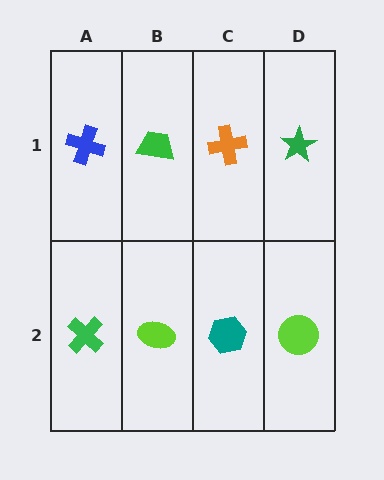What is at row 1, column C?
An orange cross.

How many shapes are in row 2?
4 shapes.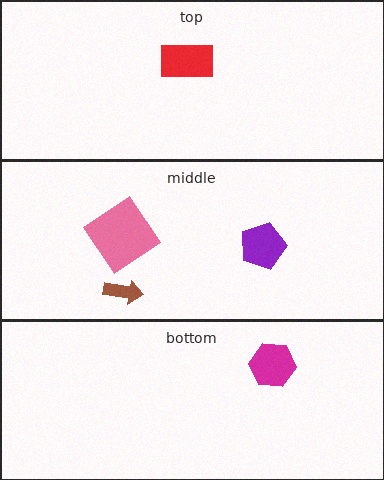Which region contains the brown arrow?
The middle region.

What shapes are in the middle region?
The brown arrow, the purple pentagon, the pink diamond.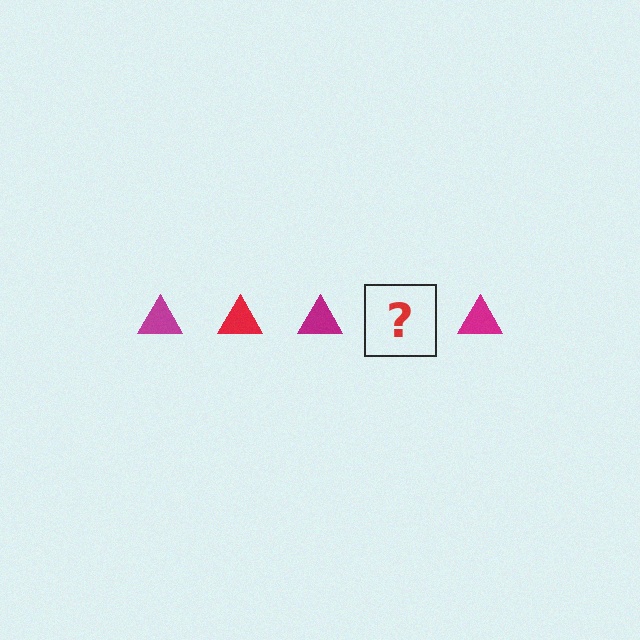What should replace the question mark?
The question mark should be replaced with a red triangle.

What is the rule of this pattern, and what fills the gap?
The rule is that the pattern cycles through magenta, red triangles. The gap should be filled with a red triangle.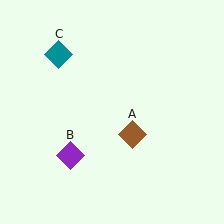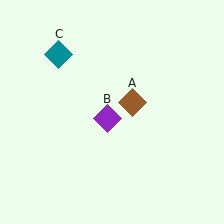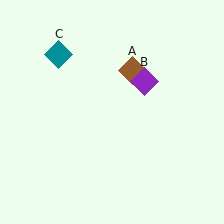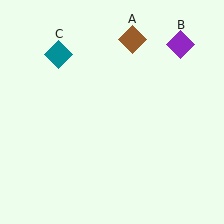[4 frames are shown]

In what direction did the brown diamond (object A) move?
The brown diamond (object A) moved up.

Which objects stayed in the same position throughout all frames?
Teal diamond (object C) remained stationary.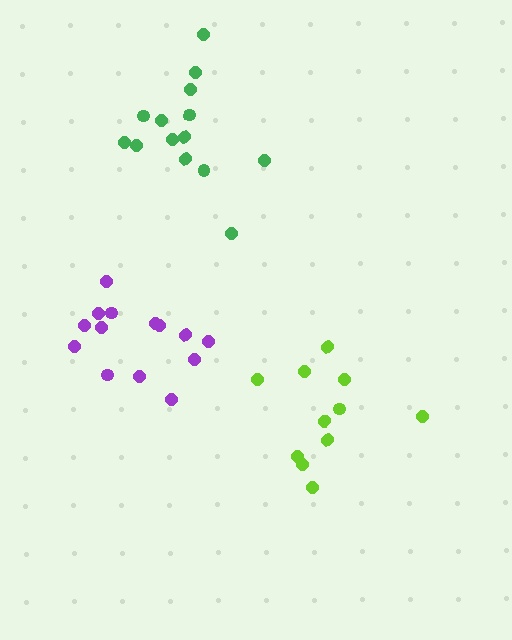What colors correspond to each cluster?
The clusters are colored: lime, purple, green.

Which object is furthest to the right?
The lime cluster is rightmost.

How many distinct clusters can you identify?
There are 3 distinct clusters.